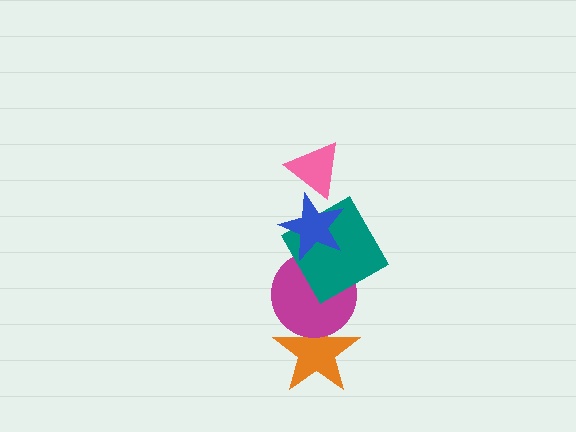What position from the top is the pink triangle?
The pink triangle is 1st from the top.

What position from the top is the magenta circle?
The magenta circle is 4th from the top.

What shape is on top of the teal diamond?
The blue star is on top of the teal diamond.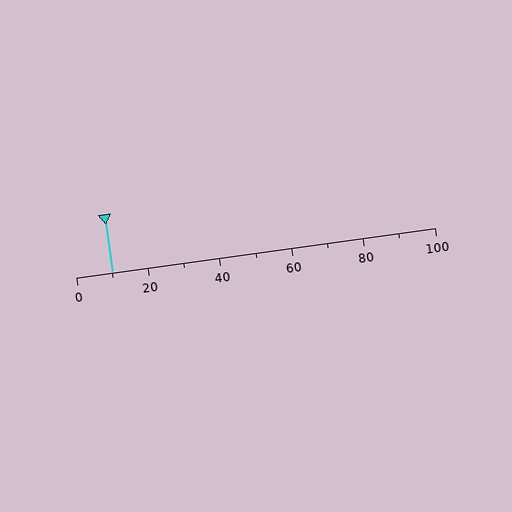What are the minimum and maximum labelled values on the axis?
The axis runs from 0 to 100.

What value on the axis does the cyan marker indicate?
The marker indicates approximately 10.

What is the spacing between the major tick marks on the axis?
The major ticks are spaced 20 apart.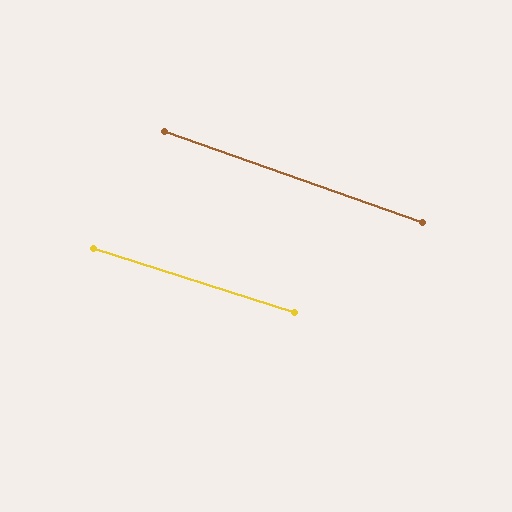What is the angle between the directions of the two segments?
Approximately 2 degrees.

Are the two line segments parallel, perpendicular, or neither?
Parallel — their directions differ by only 1.7°.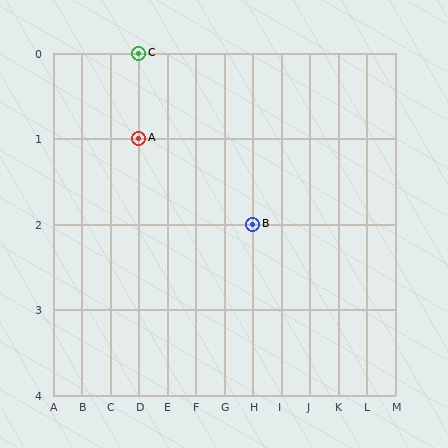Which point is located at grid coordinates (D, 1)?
Point A is at (D, 1).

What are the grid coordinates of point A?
Point A is at grid coordinates (D, 1).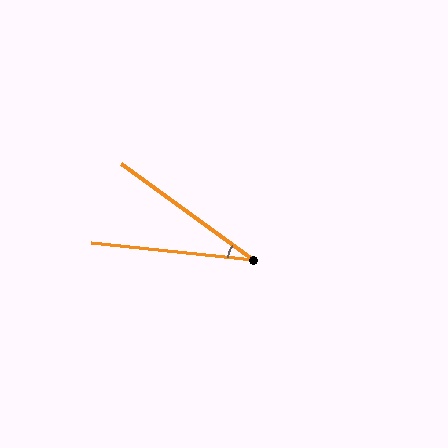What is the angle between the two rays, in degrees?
Approximately 30 degrees.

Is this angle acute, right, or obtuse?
It is acute.